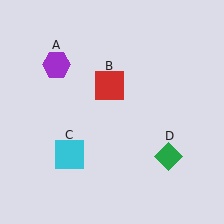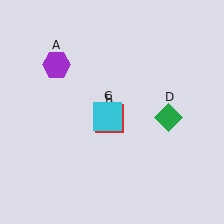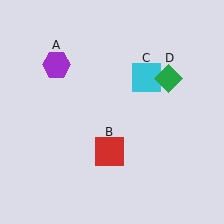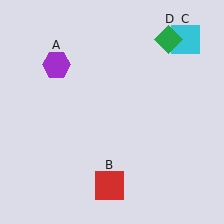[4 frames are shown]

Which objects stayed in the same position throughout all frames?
Purple hexagon (object A) remained stationary.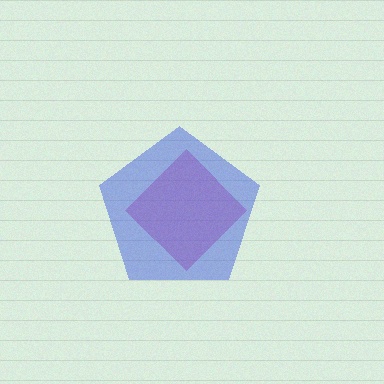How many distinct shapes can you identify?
There are 2 distinct shapes: a magenta diamond, a blue pentagon.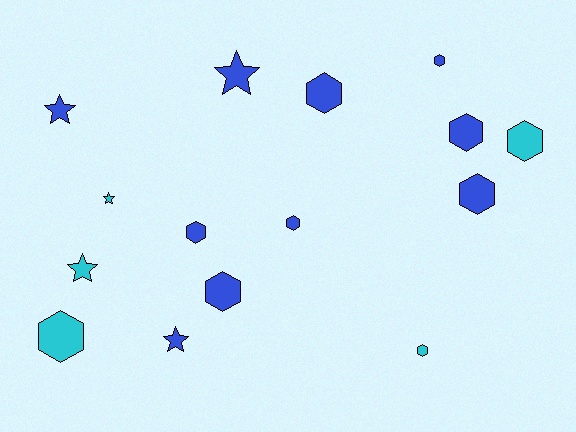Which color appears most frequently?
Blue, with 10 objects.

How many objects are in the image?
There are 15 objects.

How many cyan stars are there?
There are 2 cyan stars.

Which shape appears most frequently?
Hexagon, with 10 objects.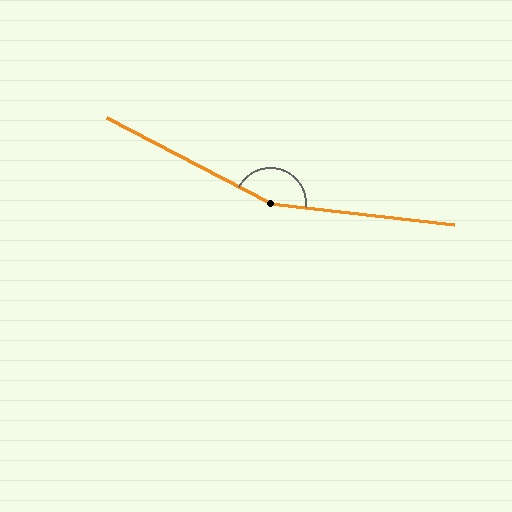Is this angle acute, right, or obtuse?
It is obtuse.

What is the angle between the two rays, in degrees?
Approximately 159 degrees.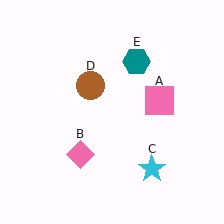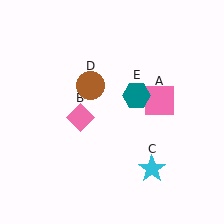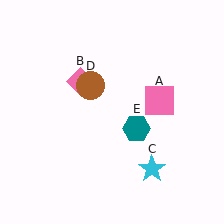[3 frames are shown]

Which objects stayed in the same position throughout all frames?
Pink square (object A) and cyan star (object C) and brown circle (object D) remained stationary.